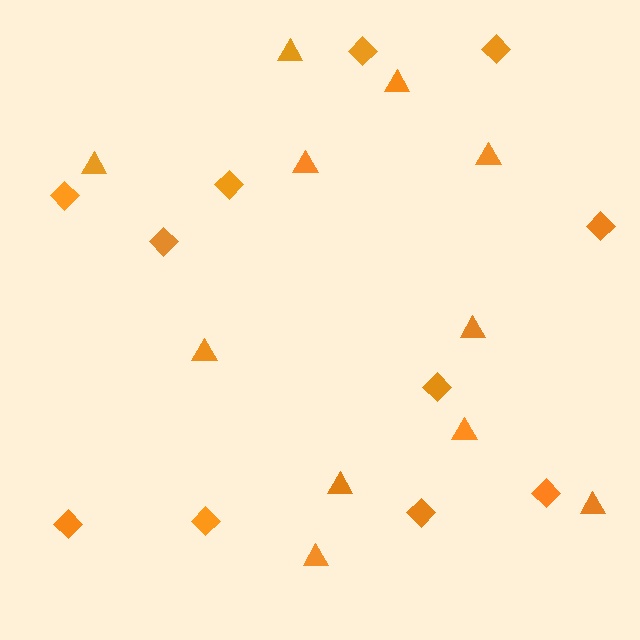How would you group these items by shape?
There are 2 groups: one group of diamonds (11) and one group of triangles (11).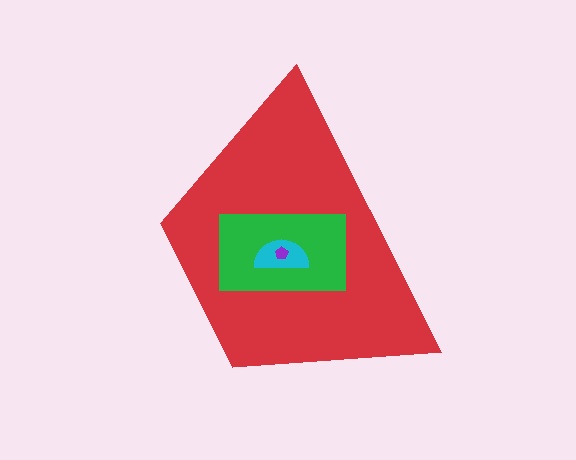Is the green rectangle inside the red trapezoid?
Yes.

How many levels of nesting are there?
4.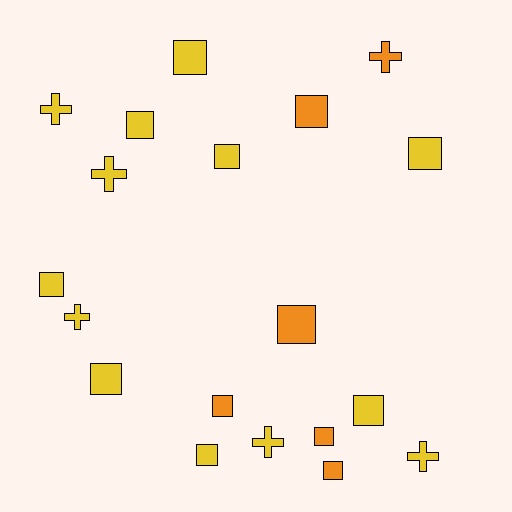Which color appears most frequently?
Yellow, with 13 objects.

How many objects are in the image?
There are 19 objects.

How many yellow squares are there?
There are 8 yellow squares.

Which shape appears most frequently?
Square, with 13 objects.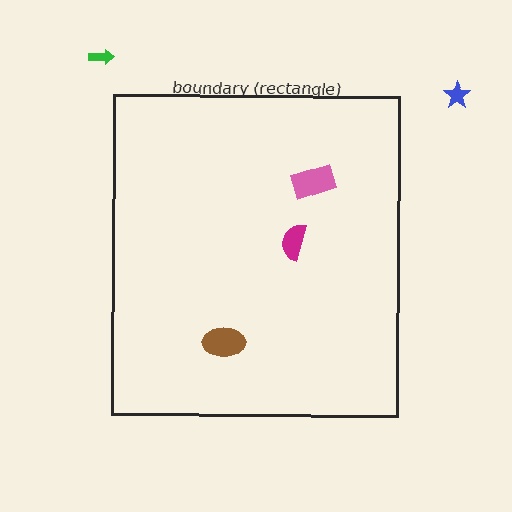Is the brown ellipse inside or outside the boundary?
Inside.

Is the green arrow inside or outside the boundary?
Outside.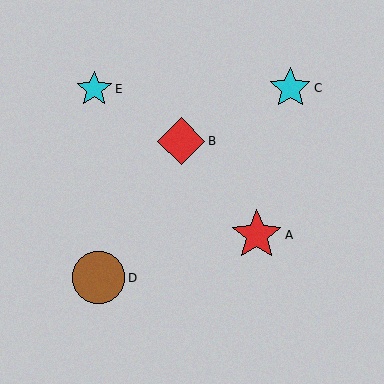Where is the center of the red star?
The center of the red star is at (257, 235).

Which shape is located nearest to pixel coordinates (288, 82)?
The cyan star (labeled C) at (290, 88) is nearest to that location.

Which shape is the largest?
The brown circle (labeled D) is the largest.